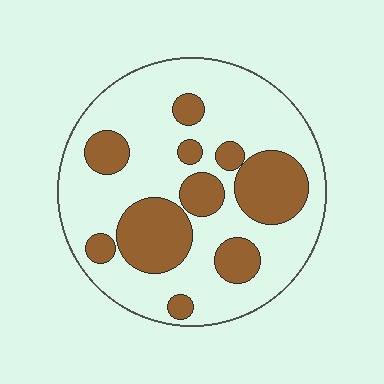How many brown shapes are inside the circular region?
10.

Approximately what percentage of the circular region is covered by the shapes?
Approximately 30%.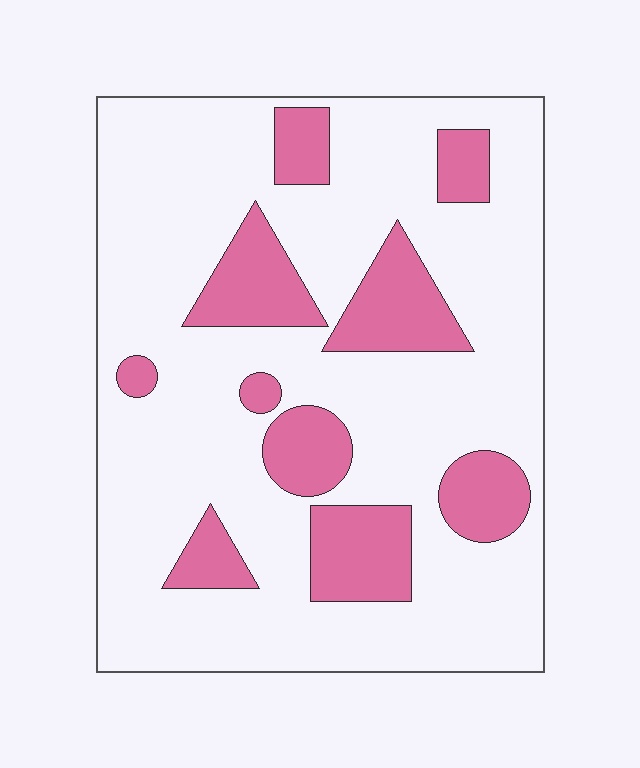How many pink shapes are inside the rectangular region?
10.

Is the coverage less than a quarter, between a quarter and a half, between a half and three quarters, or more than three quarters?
Less than a quarter.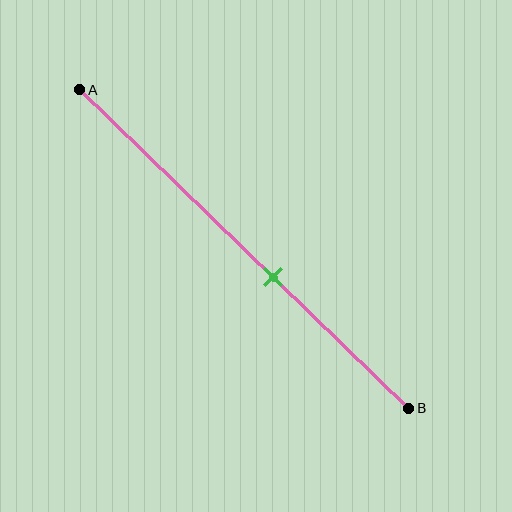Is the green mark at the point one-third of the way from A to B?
No, the mark is at about 60% from A, not at the 33% one-third point.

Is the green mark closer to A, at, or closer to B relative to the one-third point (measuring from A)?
The green mark is closer to point B than the one-third point of segment AB.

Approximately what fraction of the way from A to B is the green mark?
The green mark is approximately 60% of the way from A to B.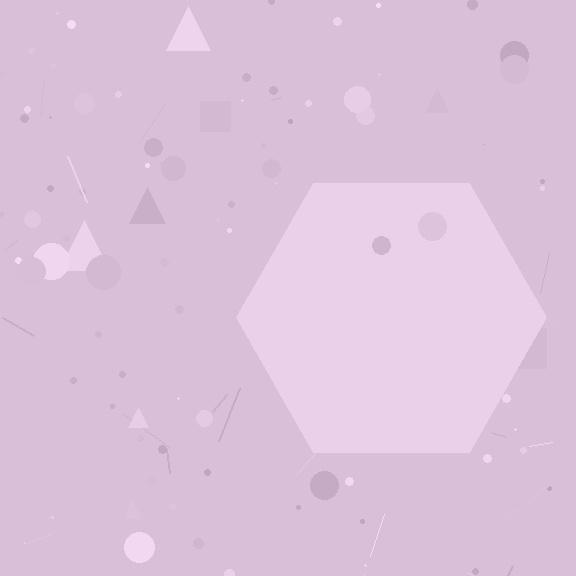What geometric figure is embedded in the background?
A hexagon is embedded in the background.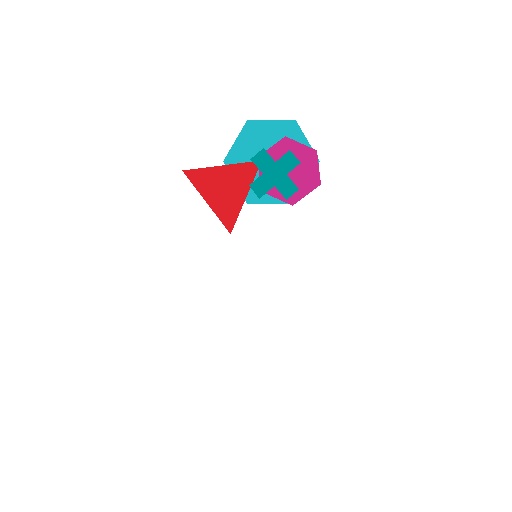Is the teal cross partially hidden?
No, no other shape covers it.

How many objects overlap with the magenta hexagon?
3 objects overlap with the magenta hexagon.